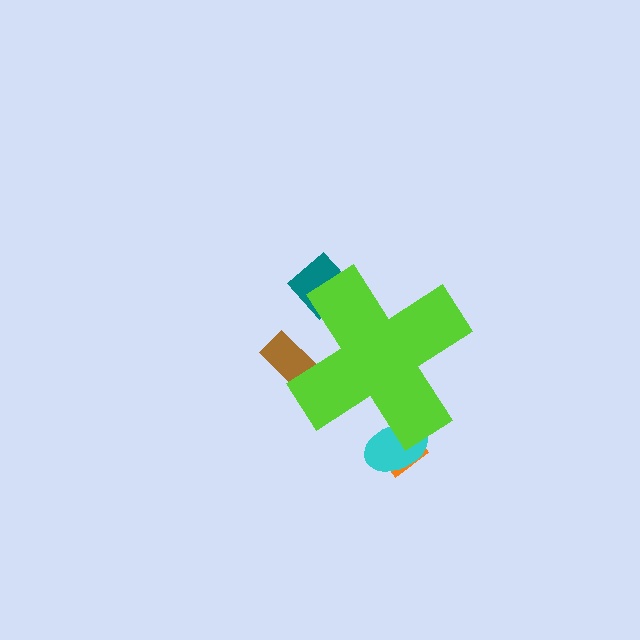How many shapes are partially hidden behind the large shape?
4 shapes are partially hidden.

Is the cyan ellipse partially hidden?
Yes, the cyan ellipse is partially hidden behind the lime cross.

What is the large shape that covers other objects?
A lime cross.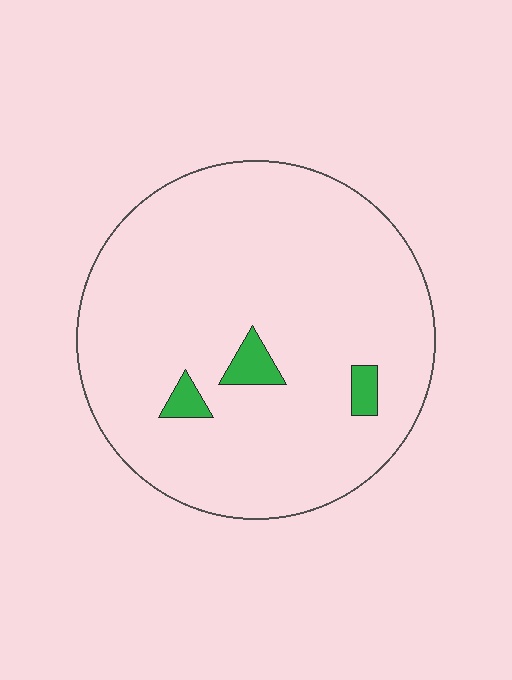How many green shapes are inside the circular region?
3.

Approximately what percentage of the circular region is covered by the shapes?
Approximately 5%.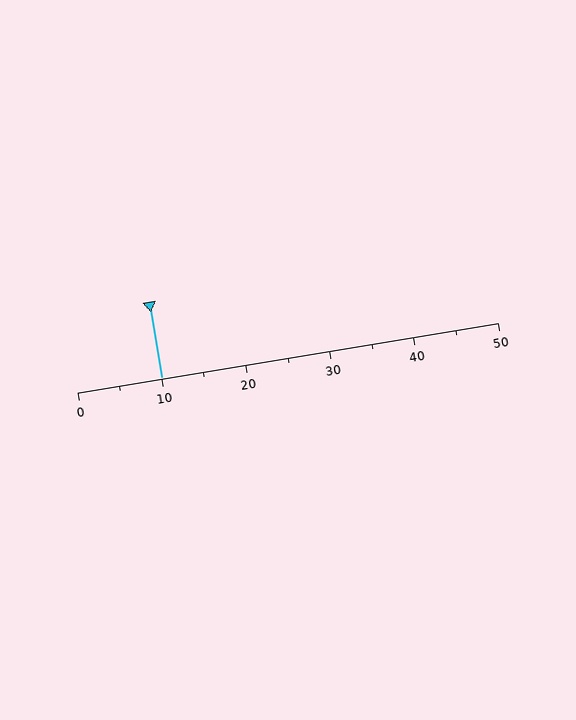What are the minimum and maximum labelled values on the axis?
The axis runs from 0 to 50.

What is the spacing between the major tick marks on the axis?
The major ticks are spaced 10 apart.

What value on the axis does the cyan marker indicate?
The marker indicates approximately 10.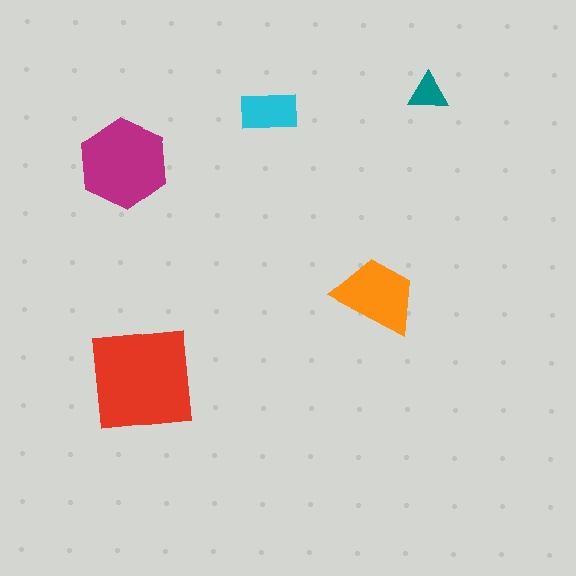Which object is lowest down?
The red square is bottommost.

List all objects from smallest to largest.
The teal triangle, the cyan rectangle, the orange trapezoid, the magenta hexagon, the red square.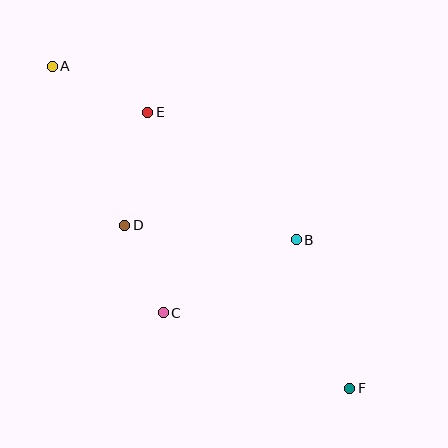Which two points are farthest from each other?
Points A and F are farthest from each other.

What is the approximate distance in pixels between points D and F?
The distance between D and F is approximately 278 pixels.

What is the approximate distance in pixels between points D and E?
The distance between D and E is approximately 116 pixels.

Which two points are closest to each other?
Points C and D are closest to each other.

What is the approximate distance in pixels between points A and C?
The distance between A and C is approximately 270 pixels.